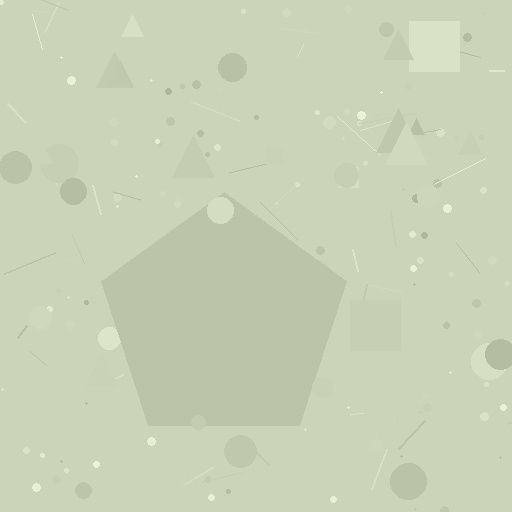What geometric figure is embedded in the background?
A pentagon is embedded in the background.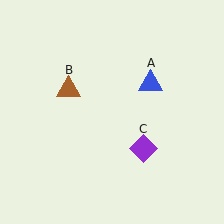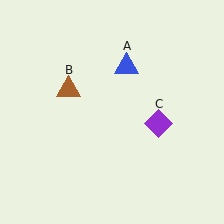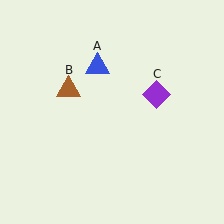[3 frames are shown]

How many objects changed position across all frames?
2 objects changed position: blue triangle (object A), purple diamond (object C).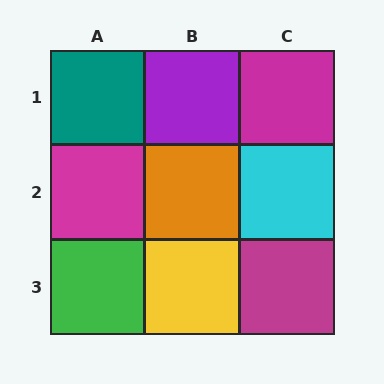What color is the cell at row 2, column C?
Cyan.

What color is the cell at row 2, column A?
Magenta.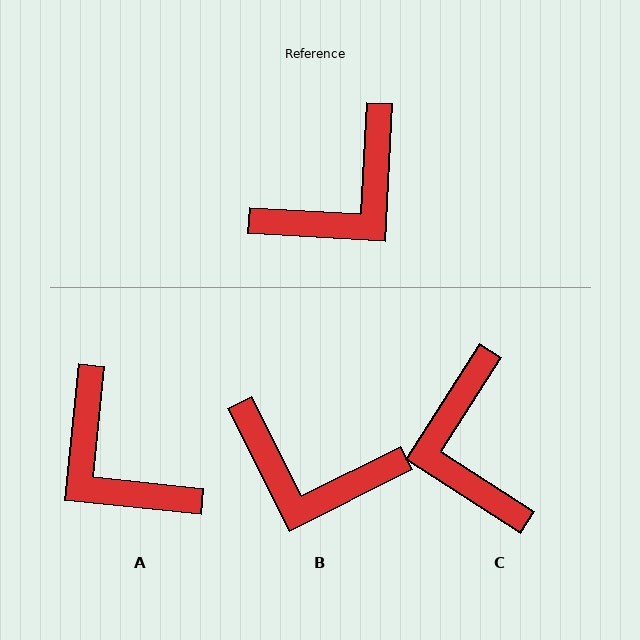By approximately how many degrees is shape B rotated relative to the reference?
Approximately 60 degrees clockwise.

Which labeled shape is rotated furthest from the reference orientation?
C, about 120 degrees away.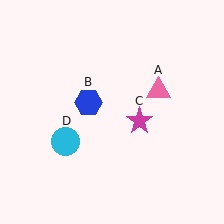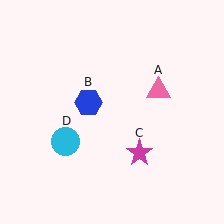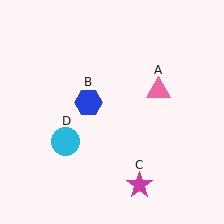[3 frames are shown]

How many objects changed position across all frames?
1 object changed position: magenta star (object C).